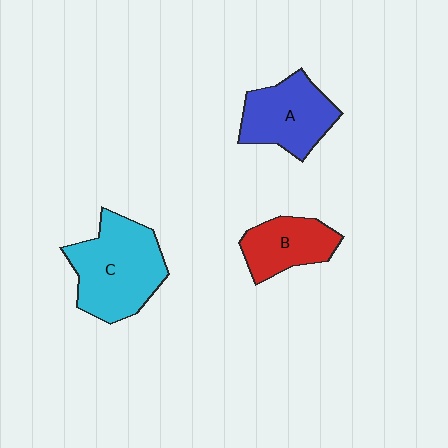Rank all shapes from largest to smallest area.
From largest to smallest: C (cyan), A (blue), B (red).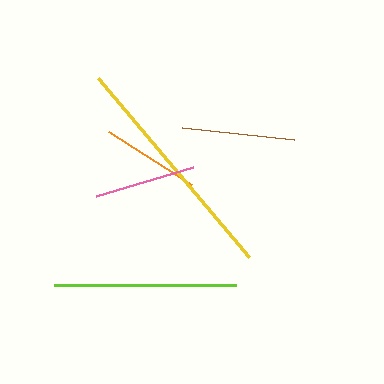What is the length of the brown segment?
The brown segment is approximately 112 pixels long.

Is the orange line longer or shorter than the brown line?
The brown line is longer than the orange line.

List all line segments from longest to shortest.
From longest to shortest: yellow, lime, brown, pink, orange.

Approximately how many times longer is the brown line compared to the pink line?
The brown line is approximately 1.1 times the length of the pink line.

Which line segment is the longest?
The yellow line is the longest at approximately 235 pixels.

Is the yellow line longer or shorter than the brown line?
The yellow line is longer than the brown line.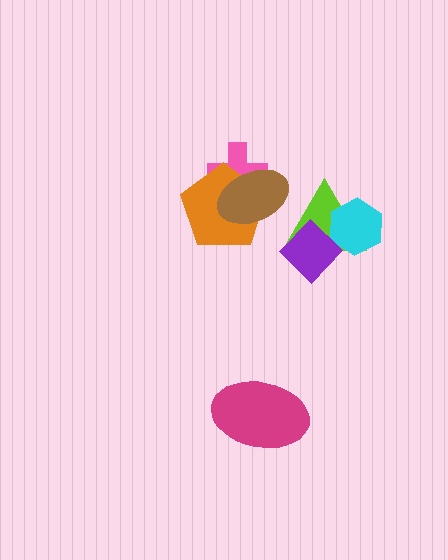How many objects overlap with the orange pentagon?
2 objects overlap with the orange pentagon.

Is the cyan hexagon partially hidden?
Yes, it is partially covered by another shape.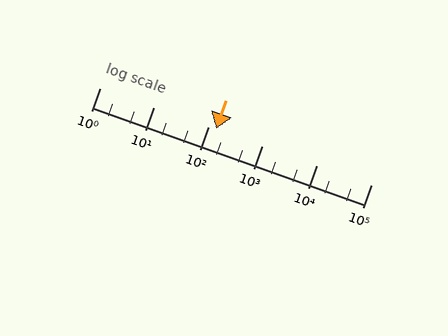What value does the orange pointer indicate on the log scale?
The pointer indicates approximately 140.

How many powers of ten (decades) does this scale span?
The scale spans 5 decades, from 1 to 100000.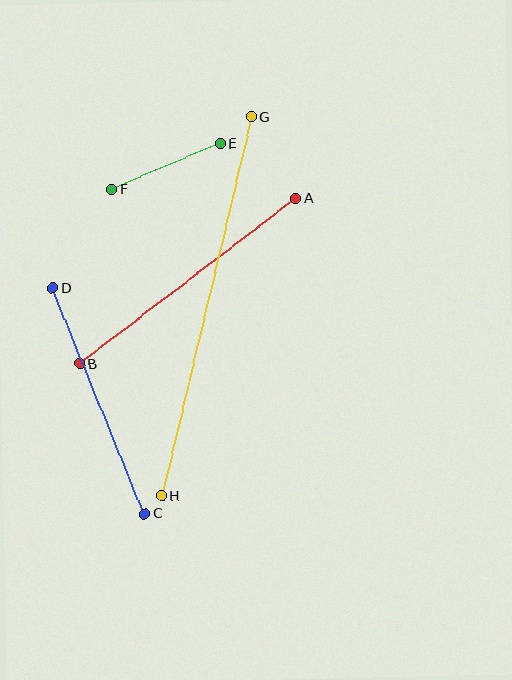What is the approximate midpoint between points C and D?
The midpoint is at approximately (98, 401) pixels.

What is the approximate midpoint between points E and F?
The midpoint is at approximately (166, 166) pixels.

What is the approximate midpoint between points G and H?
The midpoint is at approximately (206, 307) pixels.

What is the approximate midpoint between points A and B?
The midpoint is at approximately (188, 281) pixels.